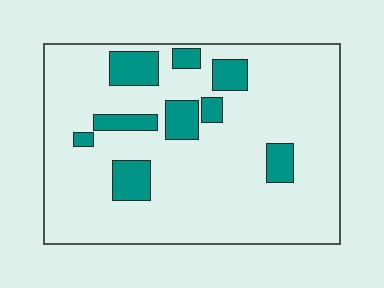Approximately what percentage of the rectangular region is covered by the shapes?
Approximately 15%.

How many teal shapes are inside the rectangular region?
9.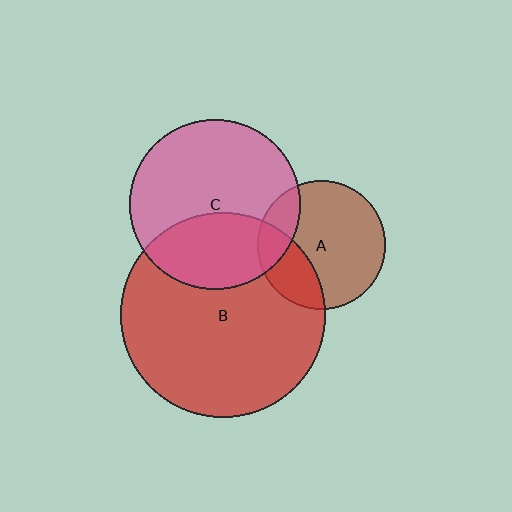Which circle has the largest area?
Circle B (red).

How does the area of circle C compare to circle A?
Approximately 1.8 times.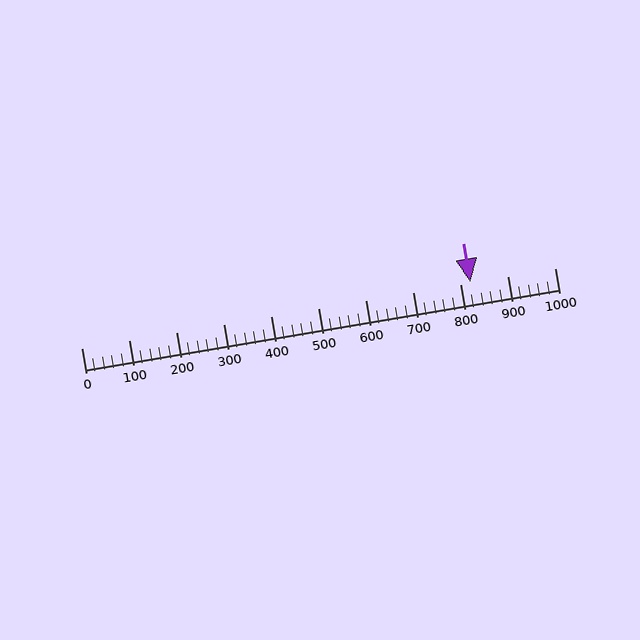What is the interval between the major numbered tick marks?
The major tick marks are spaced 100 units apart.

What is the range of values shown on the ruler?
The ruler shows values from 0 to 1000.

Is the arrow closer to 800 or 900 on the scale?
The arrow is closer to 800.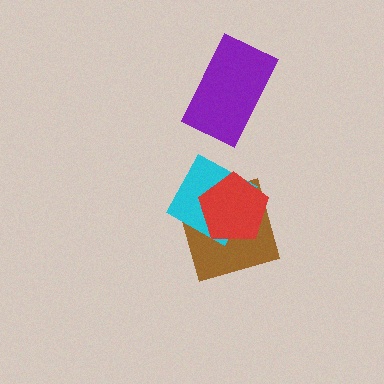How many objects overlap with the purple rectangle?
0 objects overlap with the purple rectangle.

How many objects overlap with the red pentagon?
2 objects overlap with the red pentagon.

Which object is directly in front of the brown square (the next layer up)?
The cyan square is directly in front of the brown square.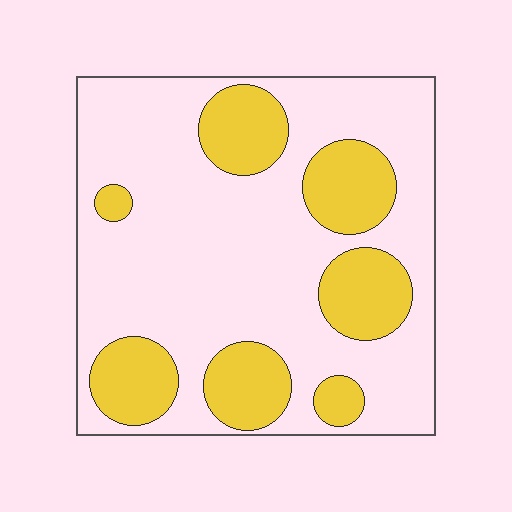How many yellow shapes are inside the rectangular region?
7.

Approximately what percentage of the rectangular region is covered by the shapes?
Approximately 30%.